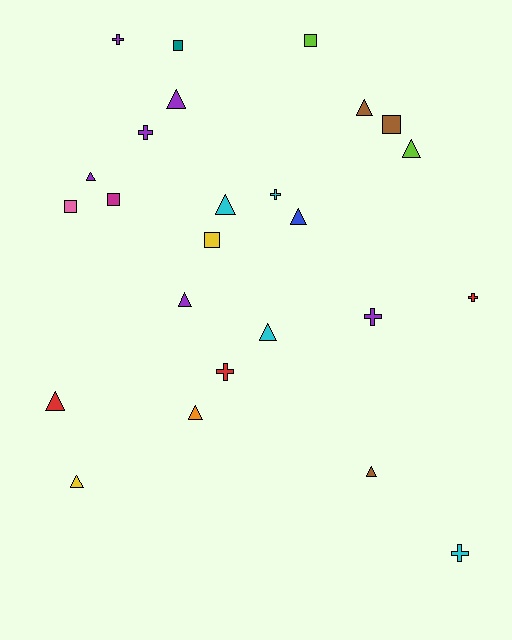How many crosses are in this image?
There are 7 crosses.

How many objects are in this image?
There are 25 objects.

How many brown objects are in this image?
There are 3 brown objects.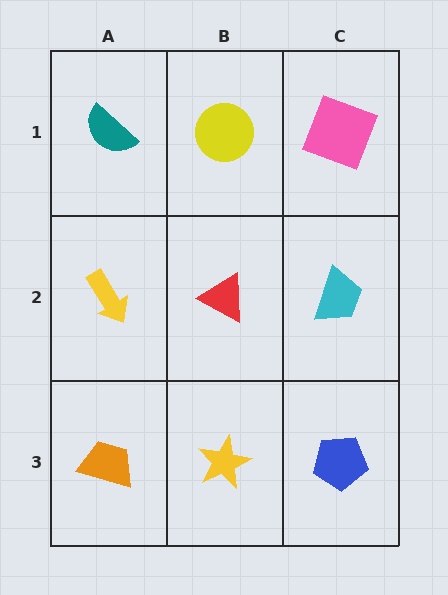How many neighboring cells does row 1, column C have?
2.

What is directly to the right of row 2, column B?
A cyan trapezoid.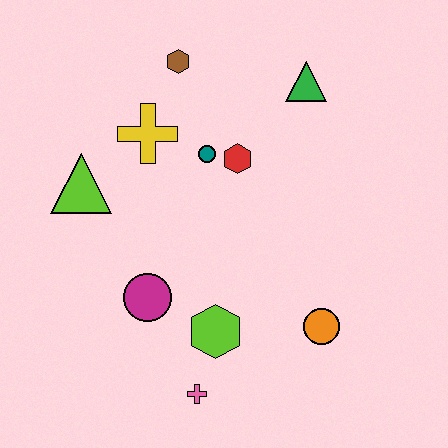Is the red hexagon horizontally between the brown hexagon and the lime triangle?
No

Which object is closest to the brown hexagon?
The yellow cross is closest to the brown hexagon.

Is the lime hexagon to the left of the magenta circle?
No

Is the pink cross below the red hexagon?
Yes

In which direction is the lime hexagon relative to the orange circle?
The lime hexagon is to the left of the orange circle.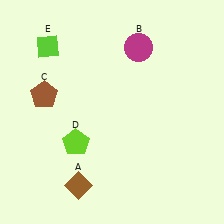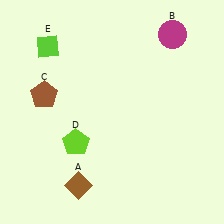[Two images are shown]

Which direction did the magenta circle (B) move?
The magenta circle (B) moved right.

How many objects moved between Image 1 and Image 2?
1 object moved between the two images.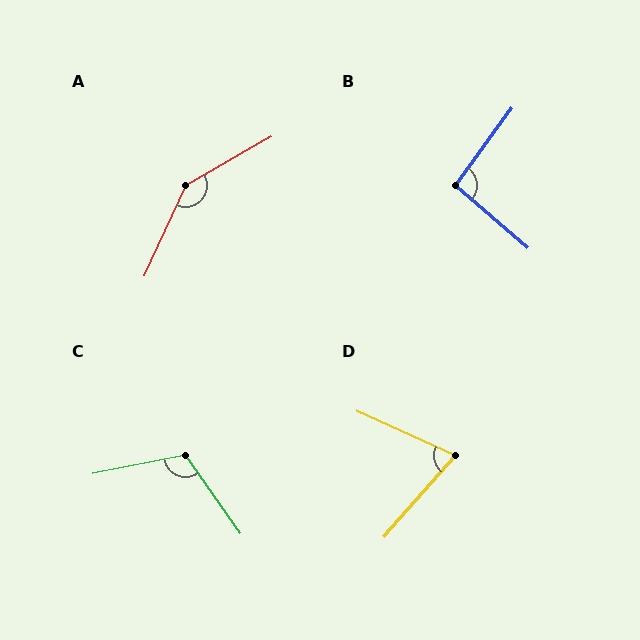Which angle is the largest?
A, at approximately 144 degrees.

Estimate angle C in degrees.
Approximately 114 degrees.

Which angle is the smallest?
D, at approximately 73 degrees.